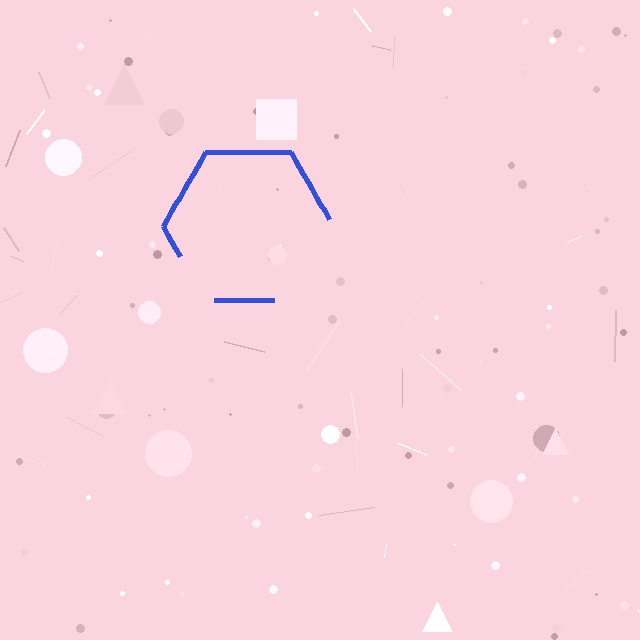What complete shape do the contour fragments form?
The contour fragments form a hexagon.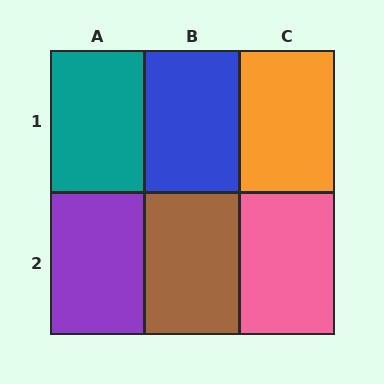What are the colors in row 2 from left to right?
Purple, brown, pink.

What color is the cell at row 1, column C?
Orange.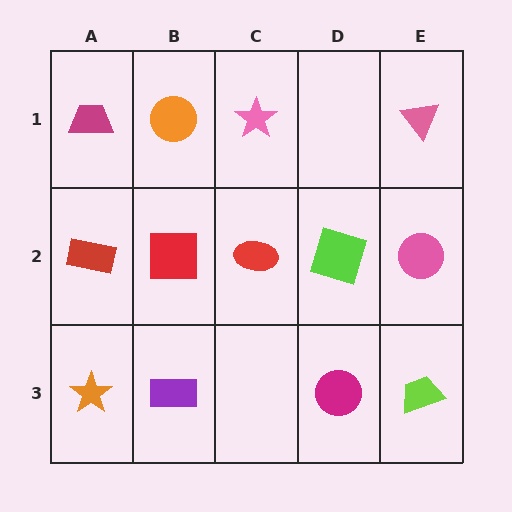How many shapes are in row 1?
4 shapes.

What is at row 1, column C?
A pink star.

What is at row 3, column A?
An orange star.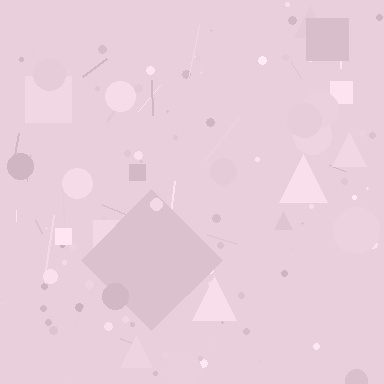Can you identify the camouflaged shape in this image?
The camouflaged shape is a diamond.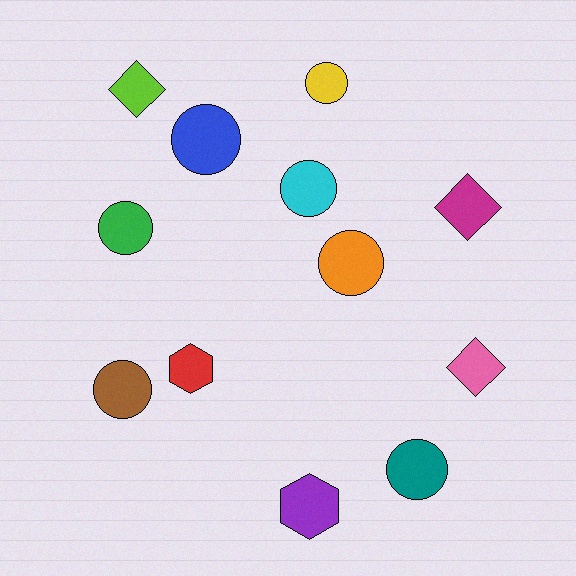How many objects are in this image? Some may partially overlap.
There are 12 objects.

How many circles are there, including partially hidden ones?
There are 7 circles.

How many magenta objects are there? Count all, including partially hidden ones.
There is 1 magenta object.